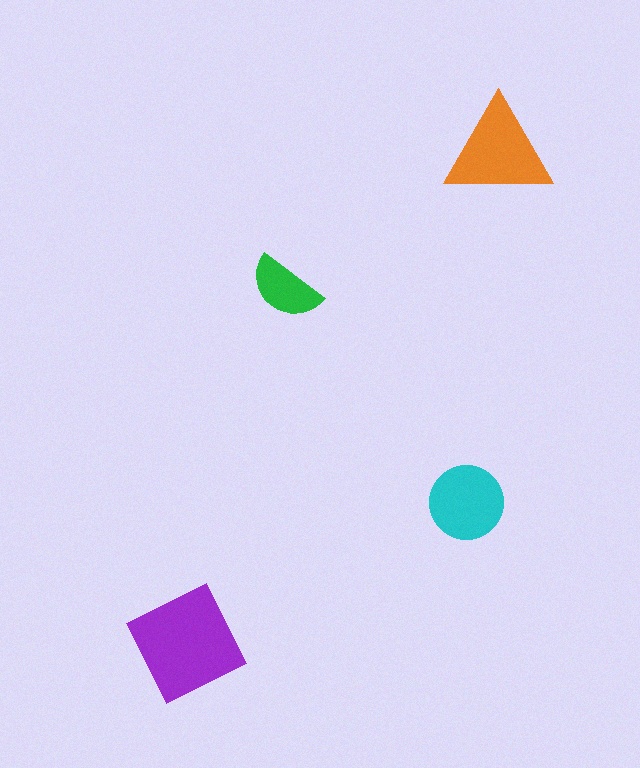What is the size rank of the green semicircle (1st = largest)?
4th.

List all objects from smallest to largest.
The green semicircle, the cyan circle, the orange triangle, the purple square.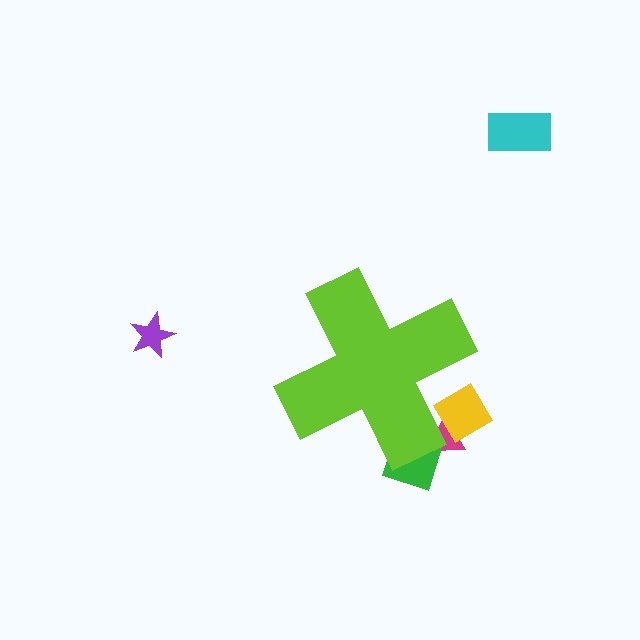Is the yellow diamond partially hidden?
Yes, the yellow diamond is partially hidden behind the lime cross.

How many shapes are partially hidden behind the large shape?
3 shapes are partially hidden.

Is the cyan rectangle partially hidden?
No, the cyan rectangle is fully visible.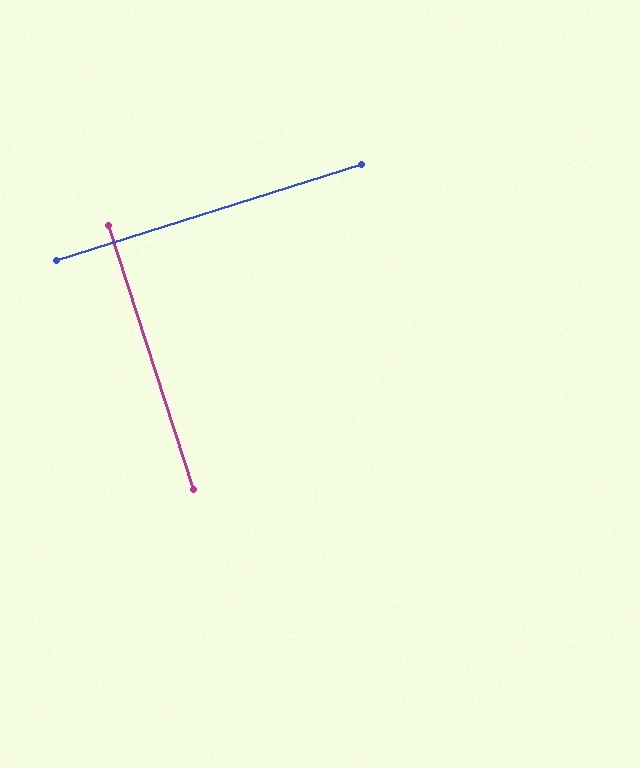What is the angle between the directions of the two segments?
Approximately 89 degrees.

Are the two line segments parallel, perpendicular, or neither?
Perpendicular — they meet at approximately 89°.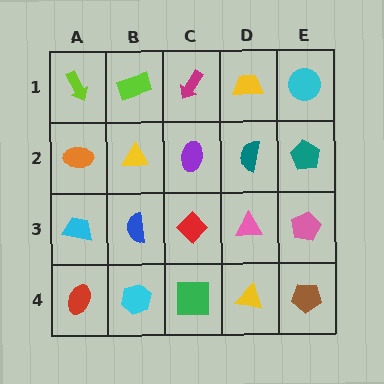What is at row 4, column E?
A brown pentagon.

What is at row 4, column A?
A red ellipse.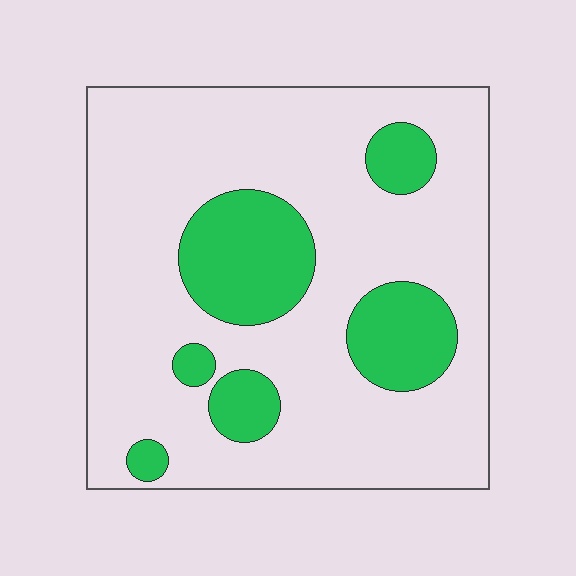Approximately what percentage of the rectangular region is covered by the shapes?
Approximately 20%.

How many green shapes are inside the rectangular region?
6.